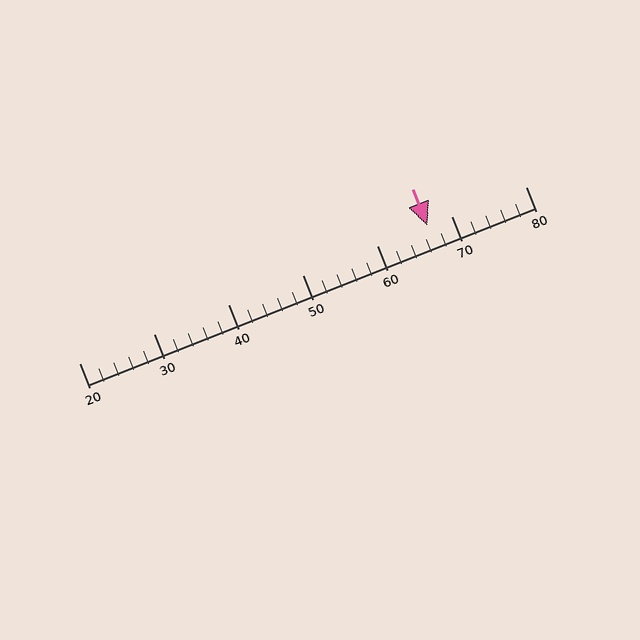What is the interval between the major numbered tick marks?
The major tick marks are spaced 10 units apart.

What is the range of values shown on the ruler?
The ruler shows values from 20 to 80.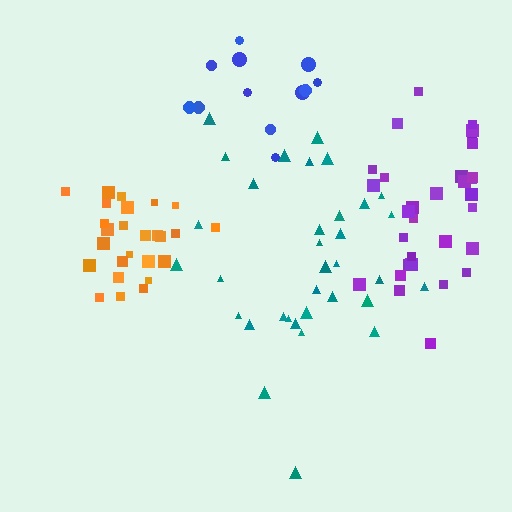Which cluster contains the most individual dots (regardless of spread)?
Teal (34).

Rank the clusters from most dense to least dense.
orange, purple, teal, blue.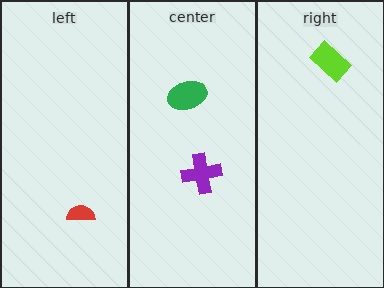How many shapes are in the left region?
1.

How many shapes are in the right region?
1.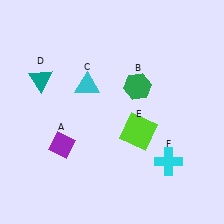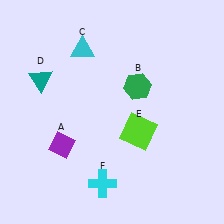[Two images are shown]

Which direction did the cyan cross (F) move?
The cyan cross (F) moved left.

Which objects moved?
The objects that moved are: the cyan triangle (C), the cyan cross (F).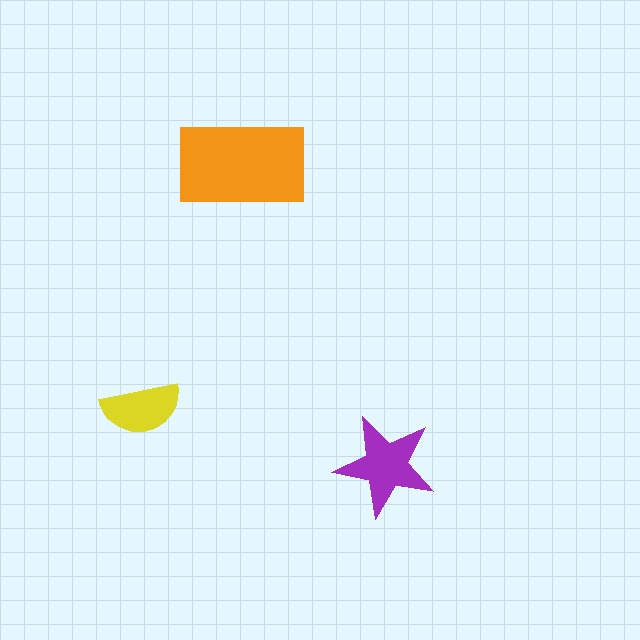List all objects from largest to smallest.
The orange rectangle, the purple star, the yellow semicircle.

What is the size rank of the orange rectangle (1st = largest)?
1st.